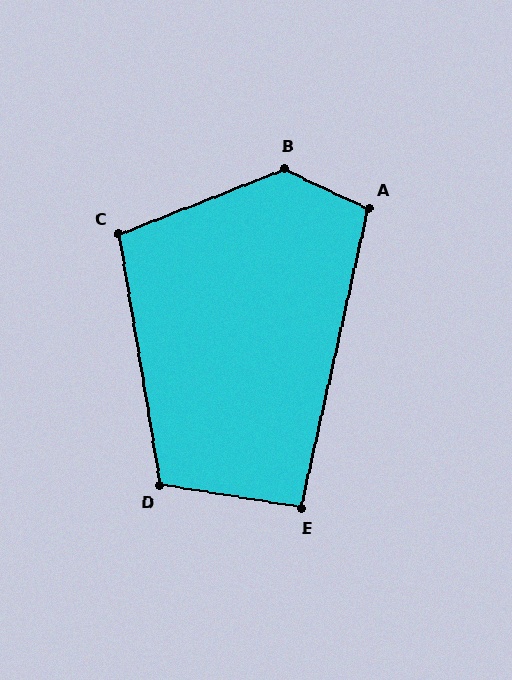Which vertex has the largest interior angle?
B, at approximately 134 degrees.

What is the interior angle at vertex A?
Approximately 102 degrees (obtuse).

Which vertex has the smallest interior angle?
E, at approximately 93 degrees.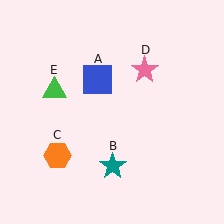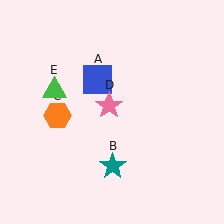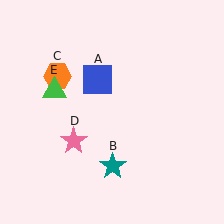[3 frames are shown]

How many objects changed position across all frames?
2 objects changed position: orange hexagon (object C), pink star (object D).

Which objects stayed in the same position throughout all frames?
Blue square (object A) and teal star (object B) and green triangle (object E) remained stationary.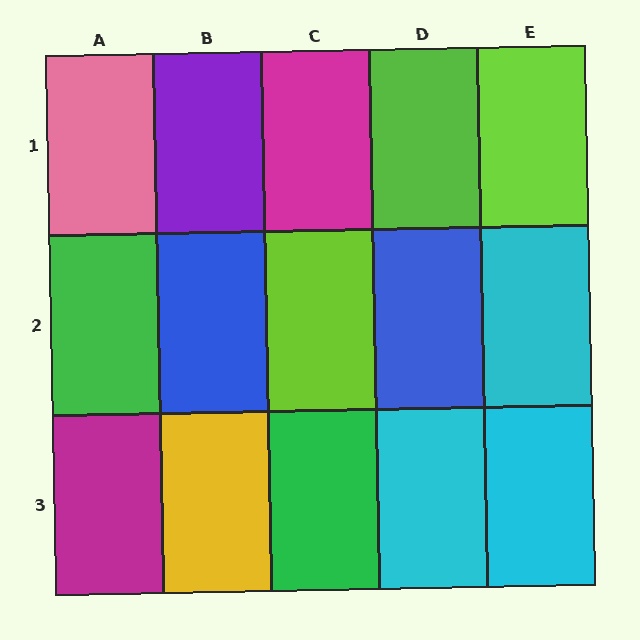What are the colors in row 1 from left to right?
Pink, purple, magenta, lime, lime.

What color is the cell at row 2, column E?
Cyan.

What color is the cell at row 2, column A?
Green.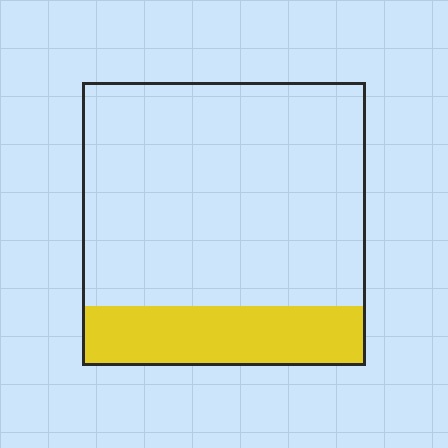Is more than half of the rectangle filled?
No.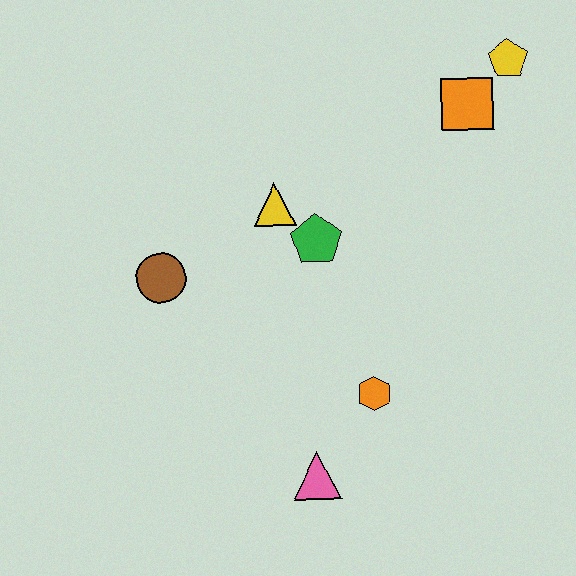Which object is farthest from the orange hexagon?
The yellow pentagon is farthest from the orange hexagon.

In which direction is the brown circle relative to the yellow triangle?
The brown circle is to the left of the yellow triangle.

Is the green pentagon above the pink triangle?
Yes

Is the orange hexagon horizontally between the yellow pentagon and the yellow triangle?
Yes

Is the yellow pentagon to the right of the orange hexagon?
Yes